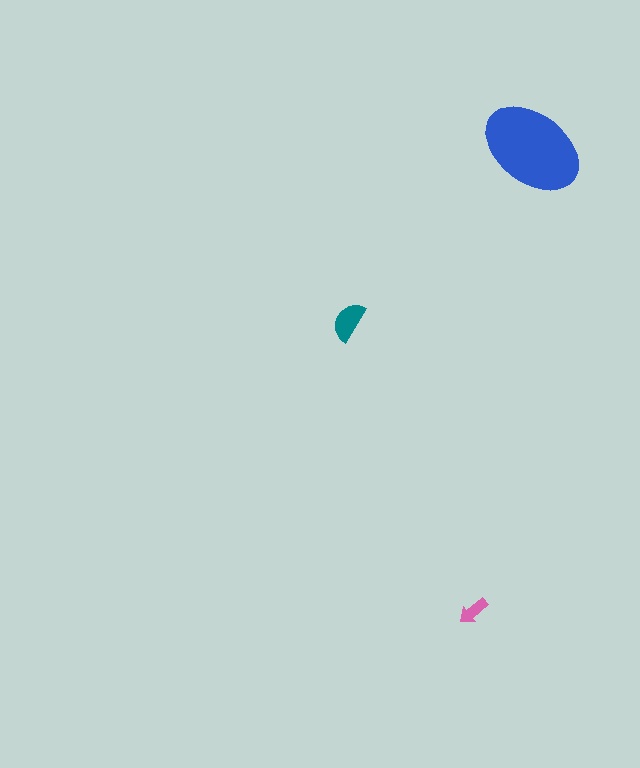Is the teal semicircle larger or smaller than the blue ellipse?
Smaller.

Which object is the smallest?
The pink arrow.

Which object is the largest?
The blue ellipse.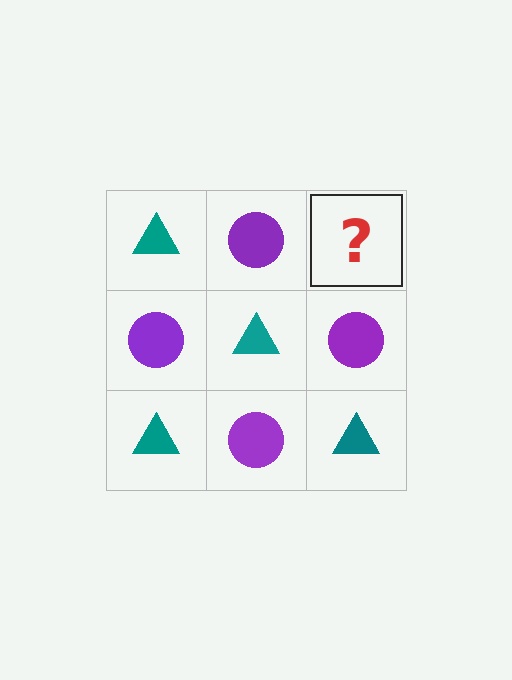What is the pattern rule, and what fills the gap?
The rule is that it alternates teal triangle and purple circle in a checkerboard pattern. The gap should be filled with a teal triangle.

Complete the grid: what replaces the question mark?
The question mark should be replaced with a teal triangle.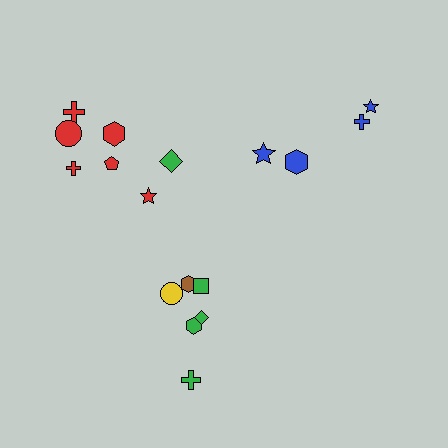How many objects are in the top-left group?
There are 7 objects.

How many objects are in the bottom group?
There are 6 objects.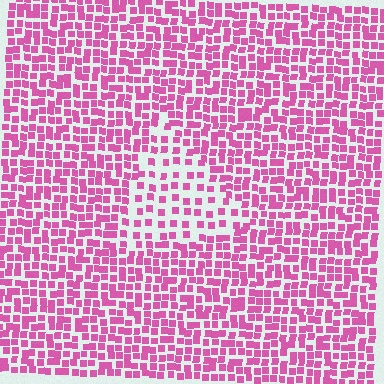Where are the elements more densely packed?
The elements are more densely packed outside the triangle boundary.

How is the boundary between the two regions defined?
The boundary is defined by a change in element density (approximately 2.0x ratio). All elements are the same color, size, and shape.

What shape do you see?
I see a triangle.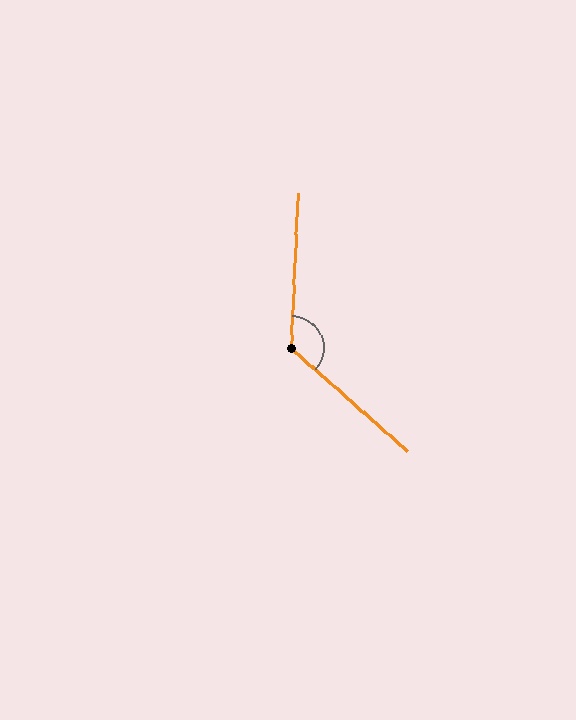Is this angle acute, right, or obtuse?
It is obtuse.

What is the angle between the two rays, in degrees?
Approximately 129 degrees.